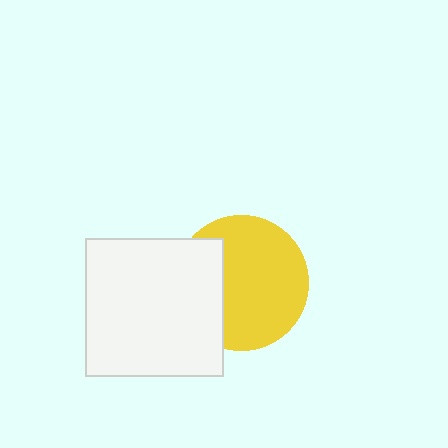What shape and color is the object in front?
The object in front is a white square.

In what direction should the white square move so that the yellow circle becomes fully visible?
The white square should move left. That is the shortest direction to clear the overlap and leave the yellow circle fully visible.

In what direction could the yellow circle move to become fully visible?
The yellow circle could move right. That would shift it out from behind the white square entirely.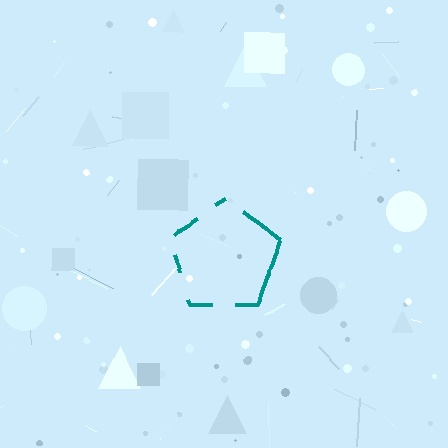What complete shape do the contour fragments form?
The contour fragments form a pentagon.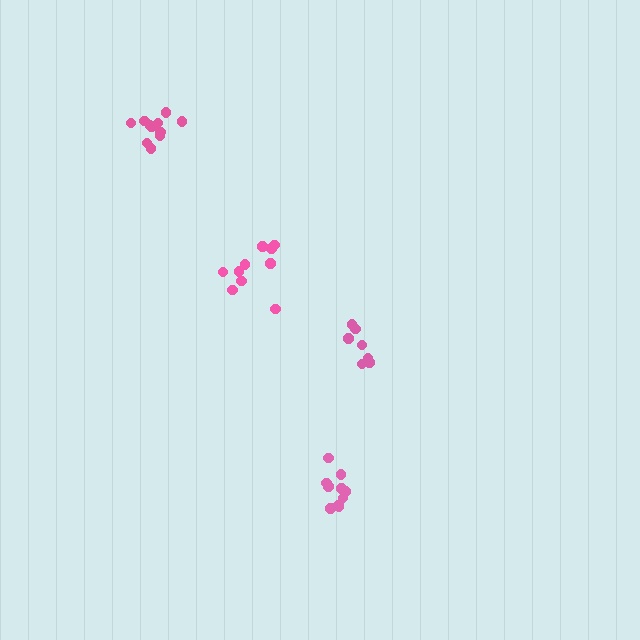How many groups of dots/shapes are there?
There are 4 groups.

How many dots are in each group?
Group 1: 10 dots, Group 2: 7 dots, Group 3: 11 dots, Group 4: 11 dots (39 total).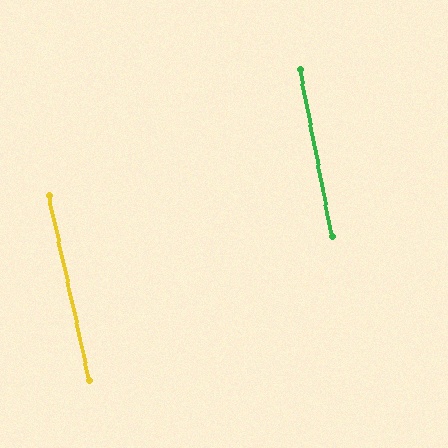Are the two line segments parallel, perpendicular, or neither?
Parallel — their directions differ by only 1.7°.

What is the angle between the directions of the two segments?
Approximately 2 degrees.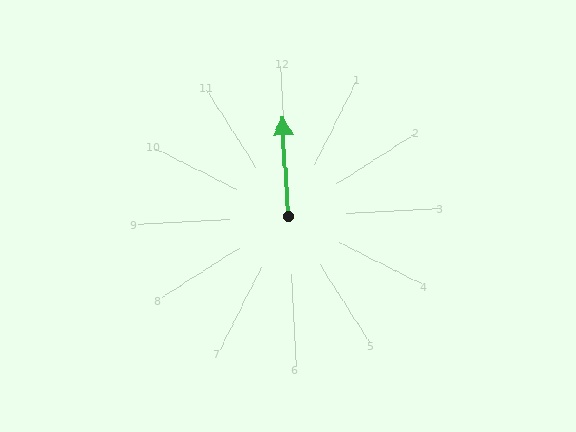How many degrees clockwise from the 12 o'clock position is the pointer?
Approximately 360 degrees.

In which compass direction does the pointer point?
North.